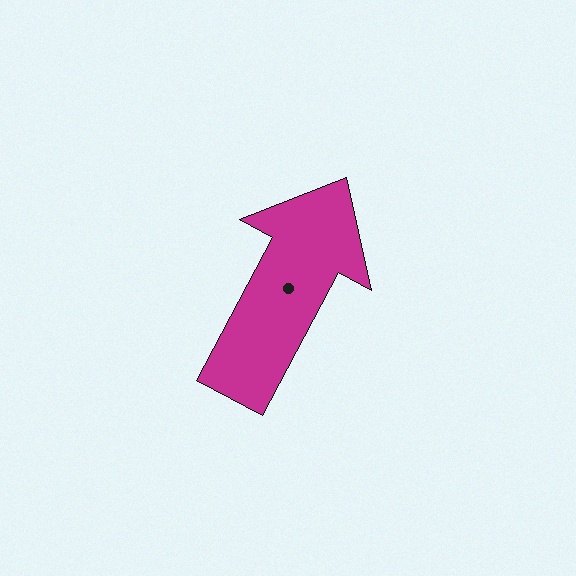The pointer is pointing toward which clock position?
Roughly 1 o'clock.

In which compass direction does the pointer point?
Northeast.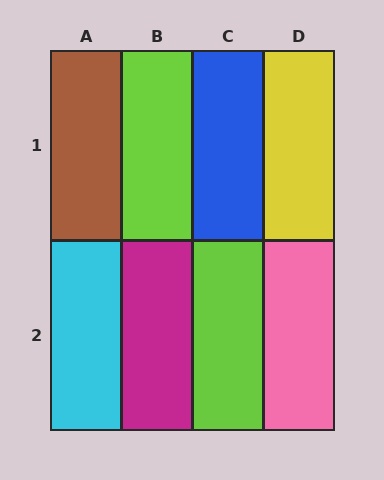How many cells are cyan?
1 cell is cyan.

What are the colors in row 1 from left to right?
Brown, lime, blue, yellow.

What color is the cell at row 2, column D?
Pink.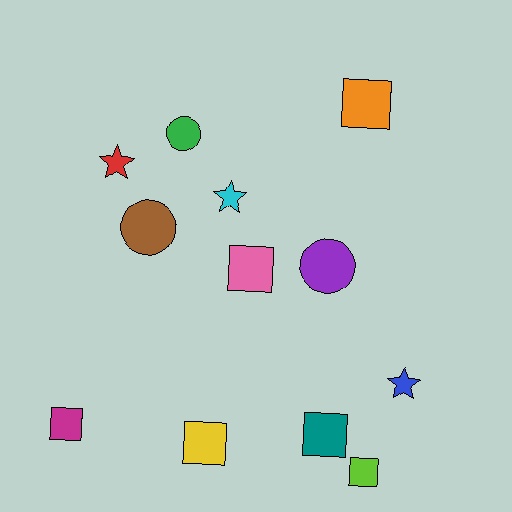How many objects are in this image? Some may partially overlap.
There are 12 objects.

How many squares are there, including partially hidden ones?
There are 6 squares.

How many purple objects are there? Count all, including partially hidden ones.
There is 1 purple object.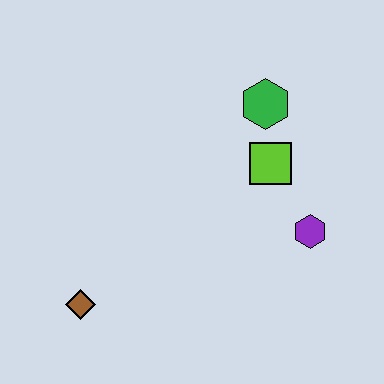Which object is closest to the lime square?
The green hexagon is closest to the lime square.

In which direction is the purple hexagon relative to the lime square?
The purple hexagon is below the lime square.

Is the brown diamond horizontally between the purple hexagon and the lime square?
No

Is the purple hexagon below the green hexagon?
Yes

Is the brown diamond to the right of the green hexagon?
No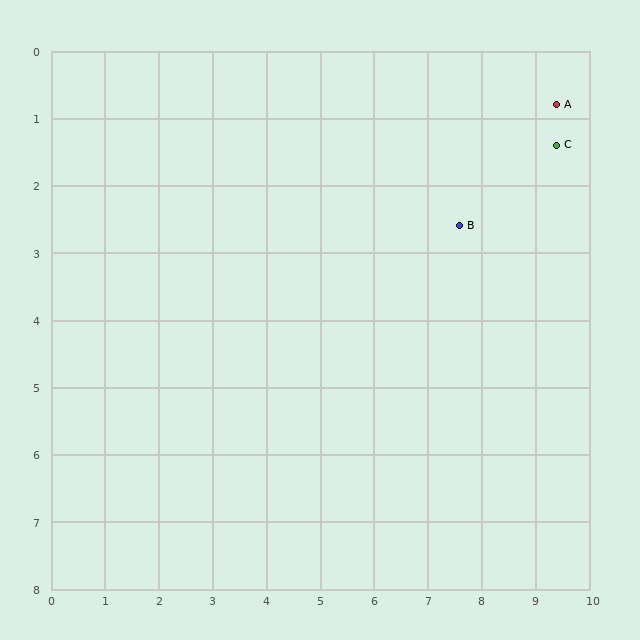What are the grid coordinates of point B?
Point B is at approximately (7.6, 2.6).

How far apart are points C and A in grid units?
Points C and A are about 0.6 grid units apart.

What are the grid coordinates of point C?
Point C is at approximately (9.4, 1.4).